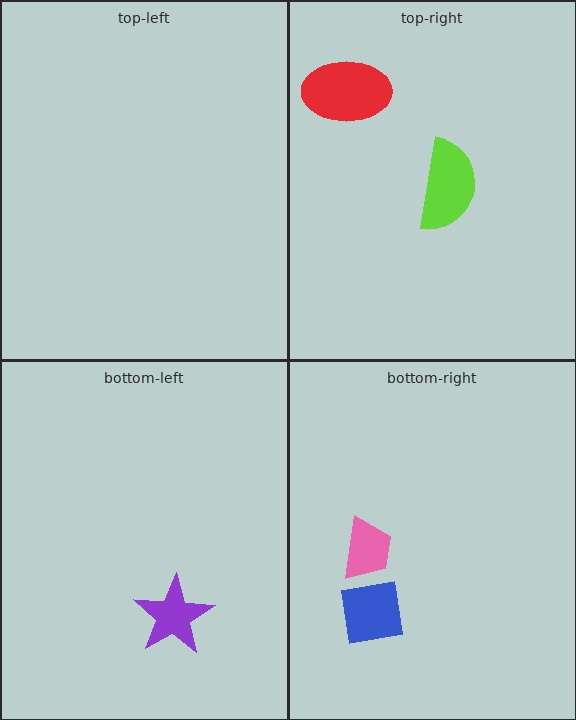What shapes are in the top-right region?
The red ellipse, the lime semicircle.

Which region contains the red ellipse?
The top-right region.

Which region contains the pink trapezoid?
The bottom-right region.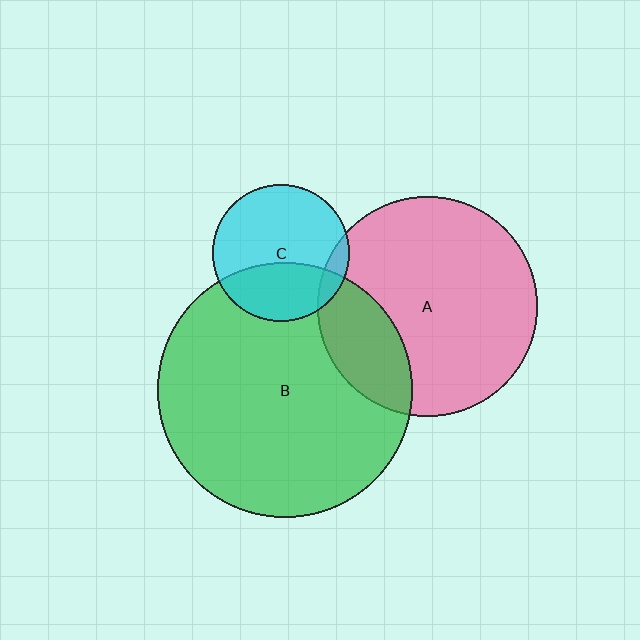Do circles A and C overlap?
Yes.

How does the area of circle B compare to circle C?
Approximately 3.5 times.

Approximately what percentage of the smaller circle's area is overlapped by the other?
Approximately 10%.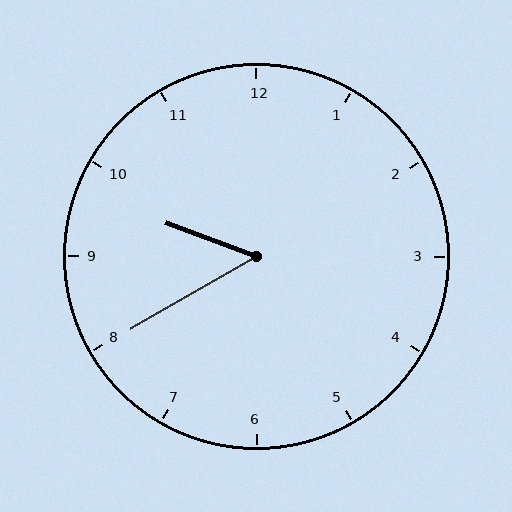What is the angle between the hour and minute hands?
Approximately 50 degrees.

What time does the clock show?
9:40.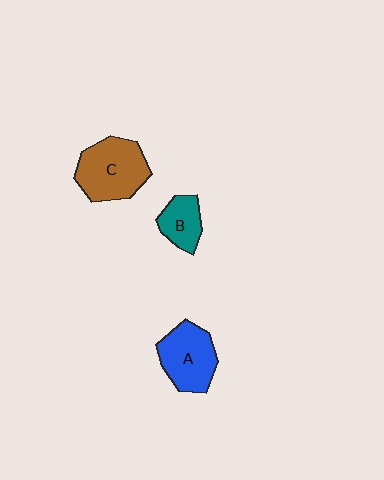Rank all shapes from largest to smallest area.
From largest to smallest: C (brown), A (blue), B (teal).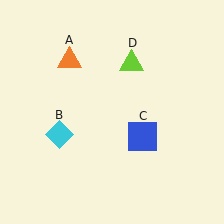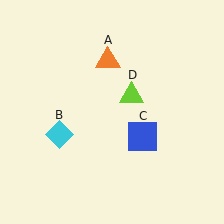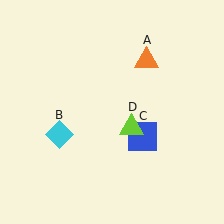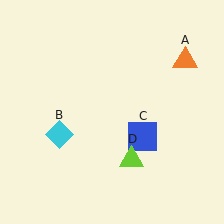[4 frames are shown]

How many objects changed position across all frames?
2 objects changed position: orange triangle (object A), lime triangle (object D).